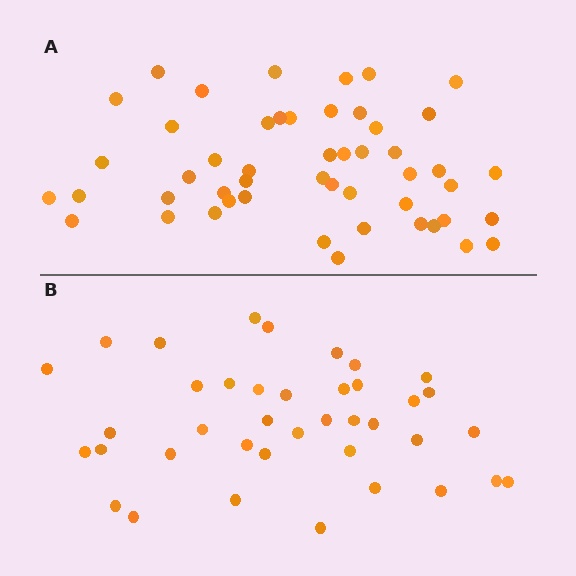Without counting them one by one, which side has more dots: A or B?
Region A (the top region) has more dots.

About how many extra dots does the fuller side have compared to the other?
Region A has roughly 12 or so more dots than region B.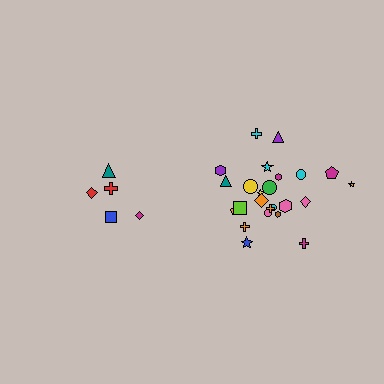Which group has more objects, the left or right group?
The right group.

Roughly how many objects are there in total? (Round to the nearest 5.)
Roughly 30 objects in total.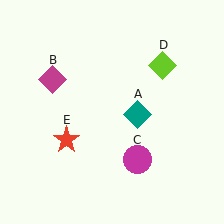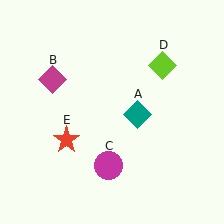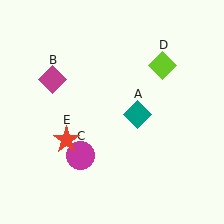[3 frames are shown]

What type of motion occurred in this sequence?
The magenta circle (object C) rotated clockwise around the center of the scene.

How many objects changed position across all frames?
1 object changed position: magenta circle (object C).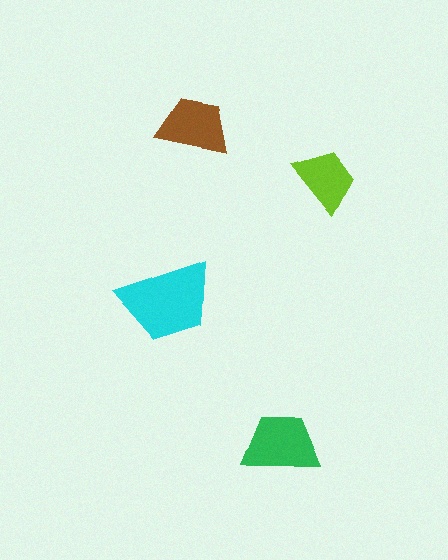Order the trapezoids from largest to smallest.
the cyan one, the green one, the brown one, the lime one.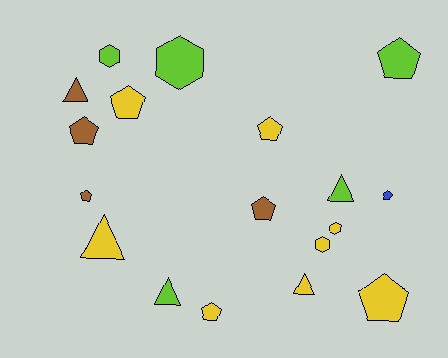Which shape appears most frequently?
Pentagon, with 9 objects.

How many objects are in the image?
There are 18 objects.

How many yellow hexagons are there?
There are 2 yellow hexagons.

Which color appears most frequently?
Yellow, with 8 objects.